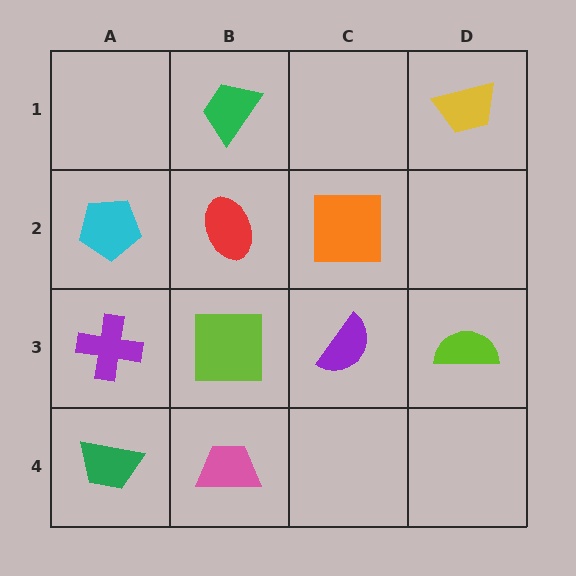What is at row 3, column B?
A lime square.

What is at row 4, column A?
A green trapezoid.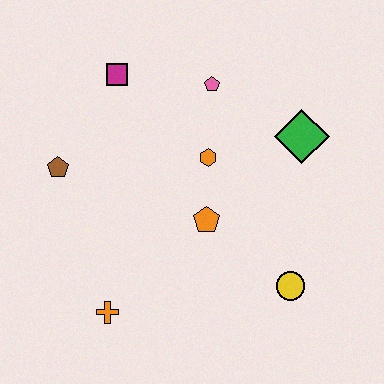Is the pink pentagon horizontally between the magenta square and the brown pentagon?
No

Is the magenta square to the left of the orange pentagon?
Yes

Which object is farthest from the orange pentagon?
The magenta square is farthest from the orange pentagon.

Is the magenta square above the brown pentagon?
Yes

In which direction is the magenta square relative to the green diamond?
The magenta square is to the left of the green diamond.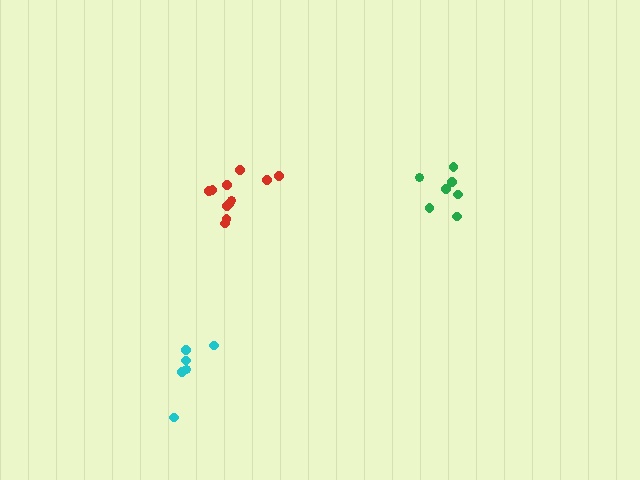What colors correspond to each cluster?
The clusters are colored: red, green, cyan.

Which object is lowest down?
The cyan cluster is bottommost.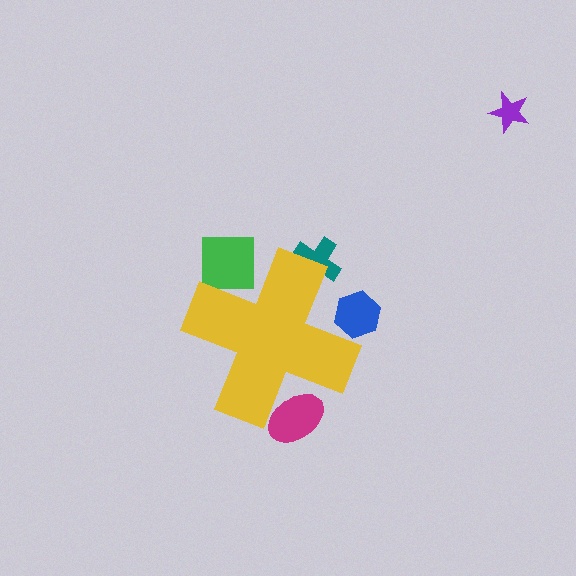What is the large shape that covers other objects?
A yellow cross.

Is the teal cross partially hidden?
Yes, the teal cross is partially hidden behind the yellow cross.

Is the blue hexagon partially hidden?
Yes, the blue hexagon is partially hidden behind the yellow cross.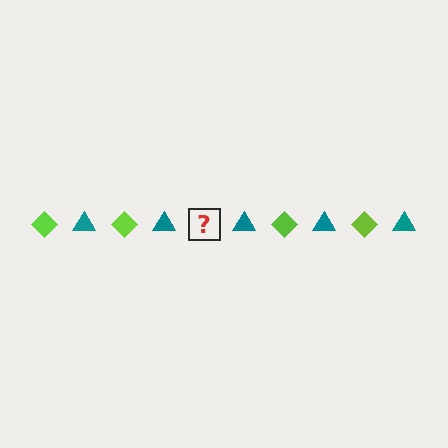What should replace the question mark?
The question mark should be replaced with a lime diamond.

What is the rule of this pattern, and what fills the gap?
The rule is that the pattern alternates between lime diamond and teal triangle. The gap should be filled with a lime diamond.